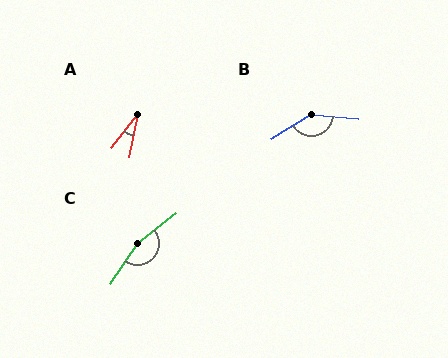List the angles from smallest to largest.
A (27°), B (144°), C (163°).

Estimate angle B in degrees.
Approximately 144 degrees.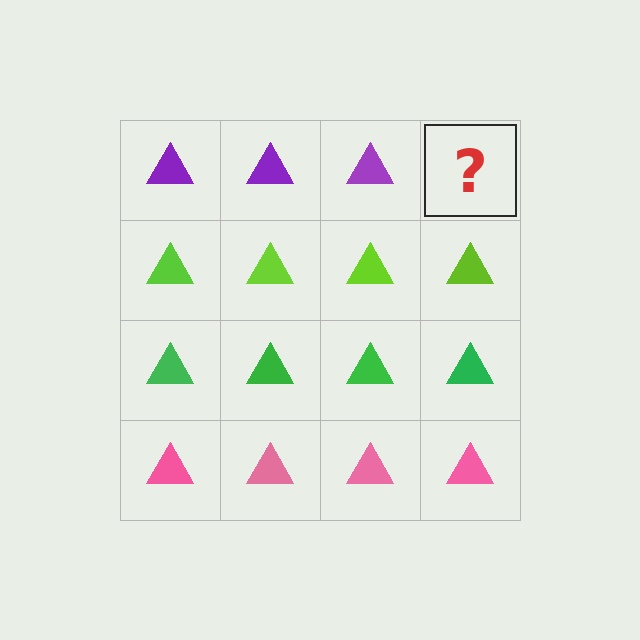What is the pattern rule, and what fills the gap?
The rule is that each row has a consistent color. The gap should be filled with a purple triangle.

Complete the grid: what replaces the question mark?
The question mark should be replaced with a purple triangle.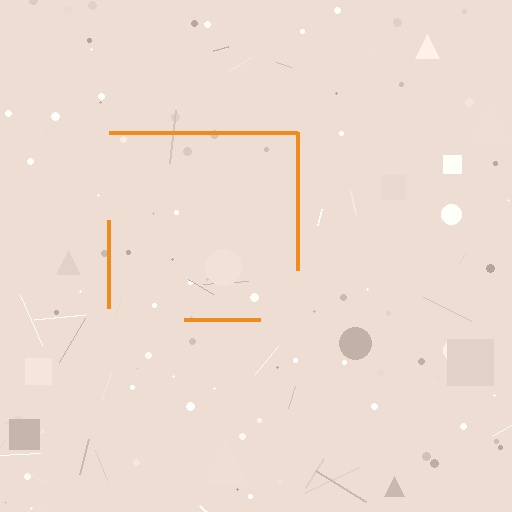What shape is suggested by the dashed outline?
The dashed outline suggests a square.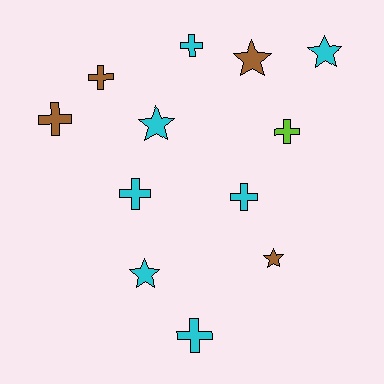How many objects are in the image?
There are 12 objects.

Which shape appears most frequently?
Cross, with 7 objects.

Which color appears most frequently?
Cyan, with 7 objects.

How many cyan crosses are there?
There are 4 cyan crosses.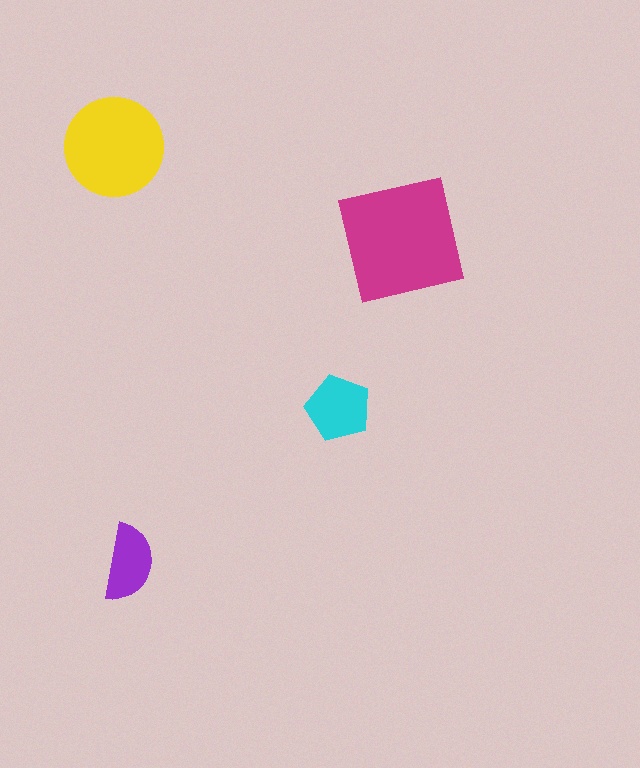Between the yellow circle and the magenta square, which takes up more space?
The magenta square.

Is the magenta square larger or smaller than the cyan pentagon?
Larger.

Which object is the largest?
The magenta square.